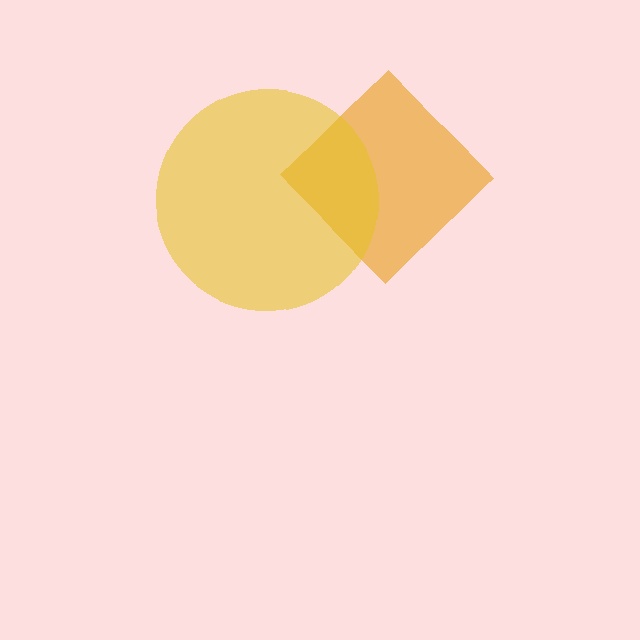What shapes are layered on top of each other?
The layered shapes are: an orange diamond, a yellow circle.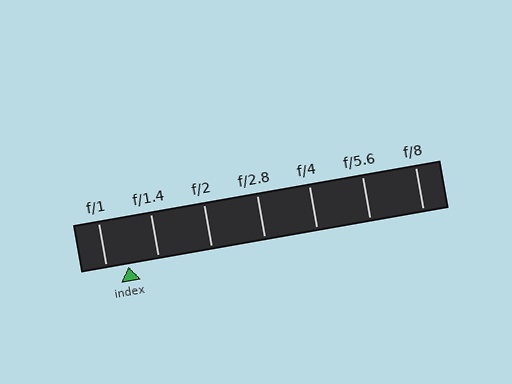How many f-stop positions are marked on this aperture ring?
There are 7 f-stop positions marked.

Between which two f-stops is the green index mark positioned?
The index mark is between f/1 and f/1.4.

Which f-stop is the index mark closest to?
The index mark is closest to f/1.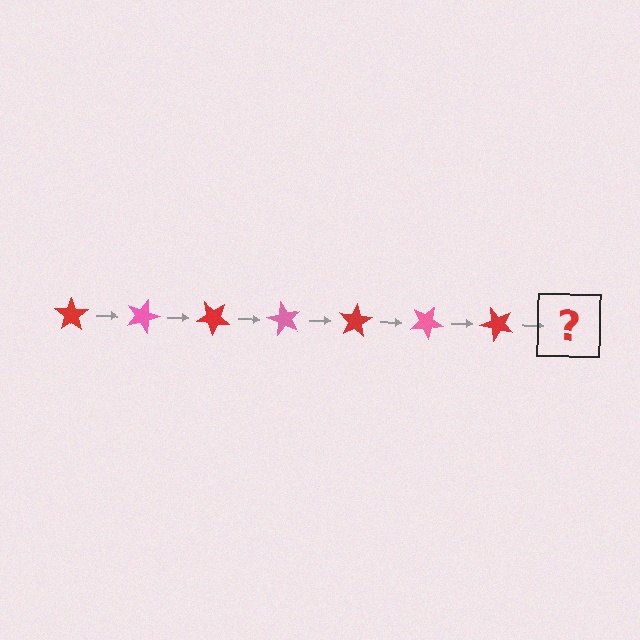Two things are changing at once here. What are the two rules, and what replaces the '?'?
The two rules are that it rotates 20 degrees each step and the color cycles through red and pink. The '?' should be a pink star, rotated 140 degrees from the start.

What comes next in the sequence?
The next element should be a pink star, rotated 140 degrees from the start.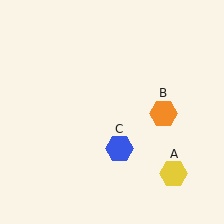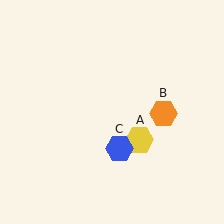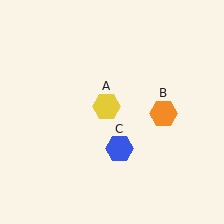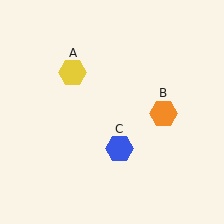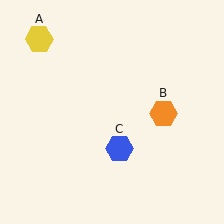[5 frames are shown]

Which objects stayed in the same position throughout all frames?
Orange hexagon (object B) and blue hexagon (object C) remained stationary.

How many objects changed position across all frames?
1 object changed position: yellow hexagon (object A).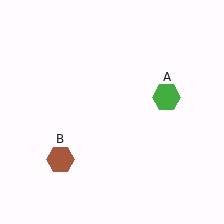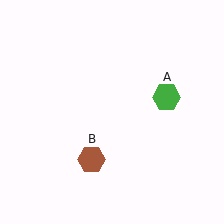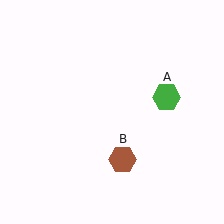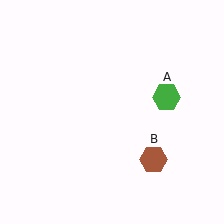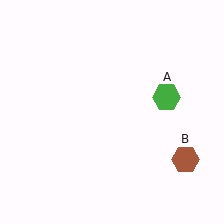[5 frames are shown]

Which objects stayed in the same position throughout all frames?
Green hexagon (object A) remained stationary.